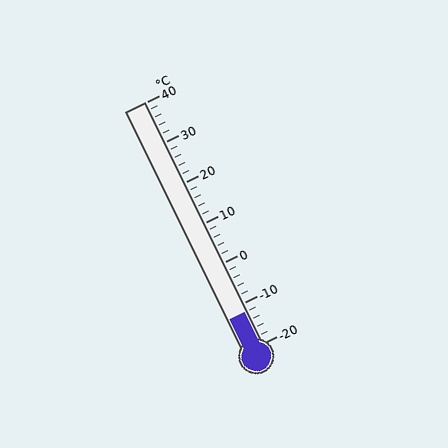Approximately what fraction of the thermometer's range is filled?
The thermometer is filled to approximately 15% of its range.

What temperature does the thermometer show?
The thermometer shows approximately -12°C.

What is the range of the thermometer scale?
The thermometer scale ranges from -20°C to 40°C.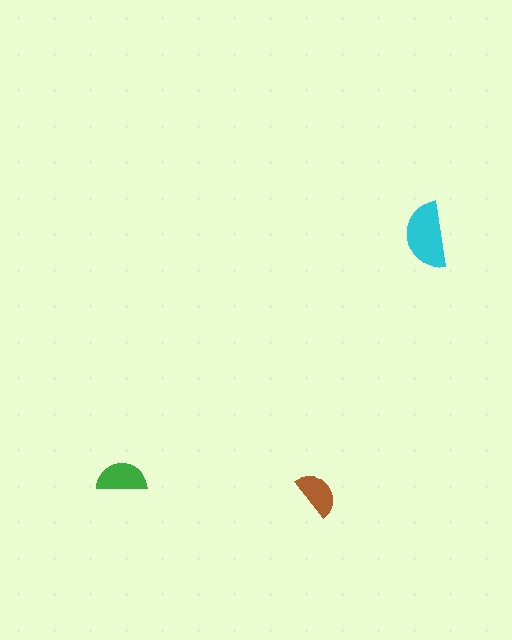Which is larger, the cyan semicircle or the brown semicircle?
The cyan one.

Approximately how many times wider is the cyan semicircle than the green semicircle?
About 1.5 times wider.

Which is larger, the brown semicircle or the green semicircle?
The green one.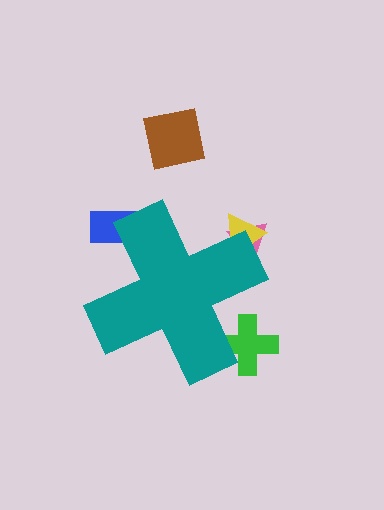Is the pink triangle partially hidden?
Yes, the pink triangle is partially hidden behind the teal cross.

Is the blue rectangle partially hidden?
Yes, the blue rectangle is partially hidden behind the teal cross.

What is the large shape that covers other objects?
A teal cross.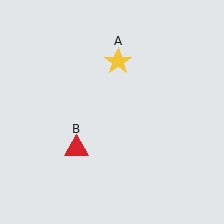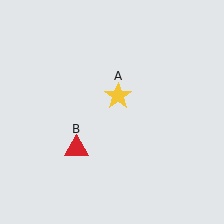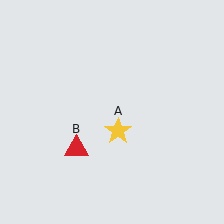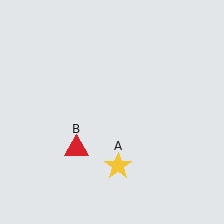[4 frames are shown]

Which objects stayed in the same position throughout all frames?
Red triangle (object B) remained stationary.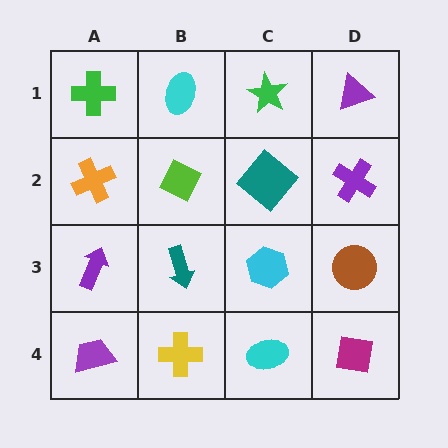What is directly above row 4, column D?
A brown circle.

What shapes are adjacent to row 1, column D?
A purple cross (row 2, column D), a green star (row 1, column C).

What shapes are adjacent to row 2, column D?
A purple triangle (row 1, column D), a brown circle (row 3, column D), a teal diamond (row 2, column C).